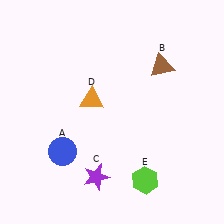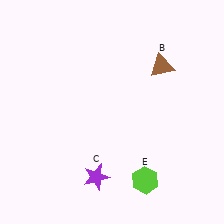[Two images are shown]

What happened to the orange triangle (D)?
The orange triangle (D) was removed in Image 2. It was in the top-left area of Image 1.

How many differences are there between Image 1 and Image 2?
There are 2 differences between the two images.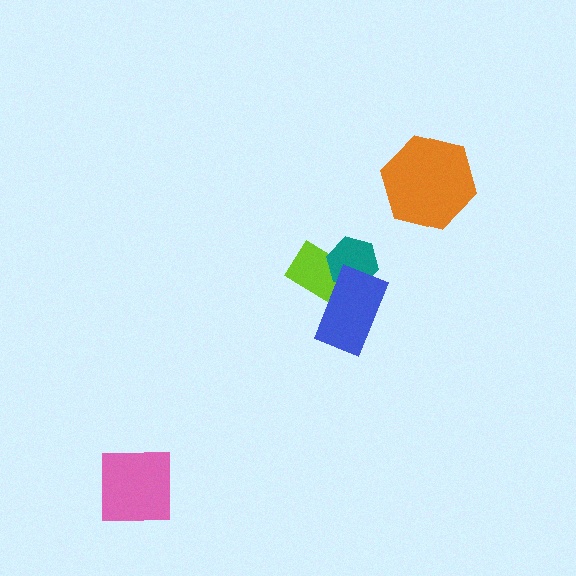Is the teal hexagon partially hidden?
Yes, it is partially covered by another shape.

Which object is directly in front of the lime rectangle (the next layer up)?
The teal hexagon is directly in front of the lime rectangle.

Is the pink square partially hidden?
No, no other shape covers it.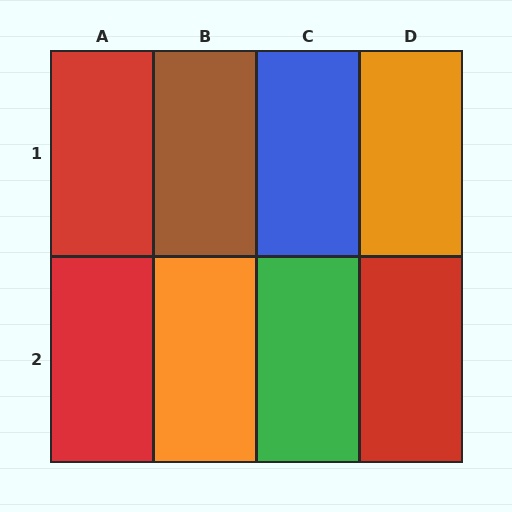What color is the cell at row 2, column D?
Red.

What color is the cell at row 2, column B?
Orange.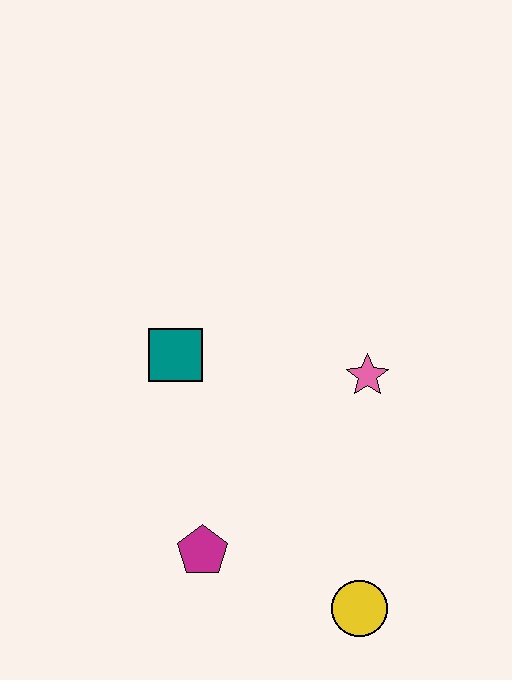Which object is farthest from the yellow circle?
The teal square is farthest from the yellow circle.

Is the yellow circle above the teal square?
No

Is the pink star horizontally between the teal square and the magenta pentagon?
No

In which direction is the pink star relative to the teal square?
The pink star is to the right of the teal square.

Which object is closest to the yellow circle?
The magenta pentagon is closest to the yellow circle.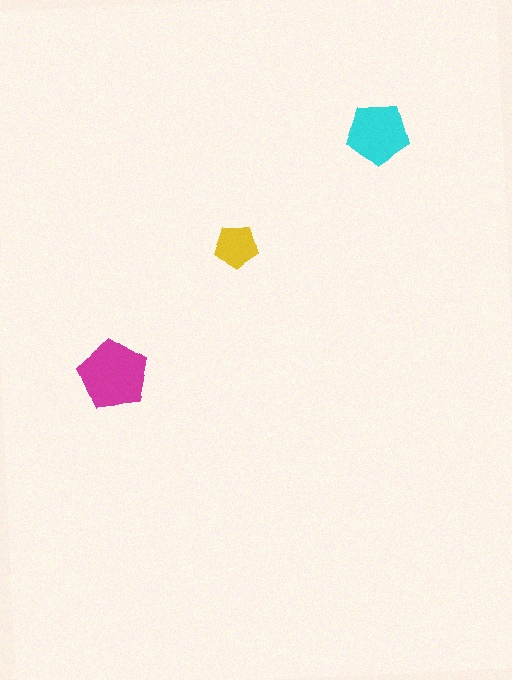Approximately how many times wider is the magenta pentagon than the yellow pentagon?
About 1.5 times wider.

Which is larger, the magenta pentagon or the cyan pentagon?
The magenta one.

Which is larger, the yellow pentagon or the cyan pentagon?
The cyan one.